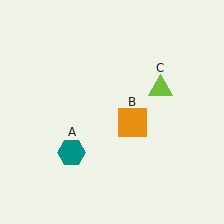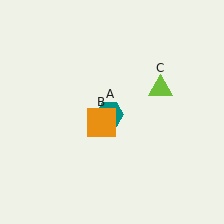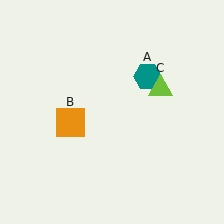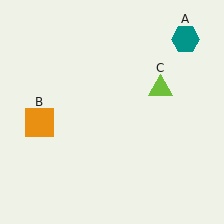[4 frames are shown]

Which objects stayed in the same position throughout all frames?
Lime triangle (object C) remained stationary.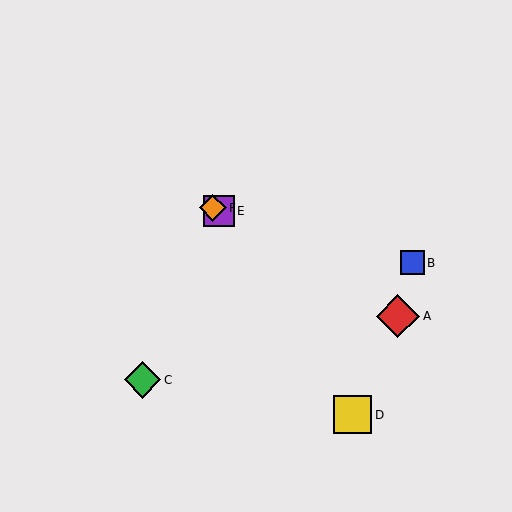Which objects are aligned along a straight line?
Objects A, E, F are aligned along a straight line.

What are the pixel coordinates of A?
Object A is at (398, 316).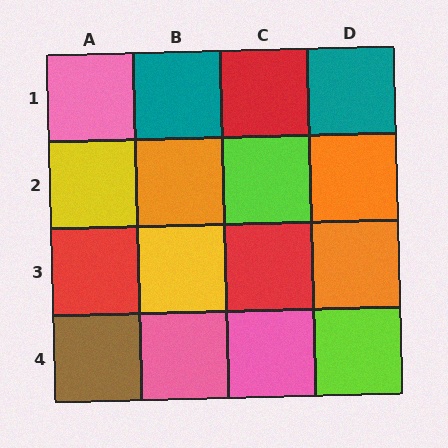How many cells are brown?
1 cell is brown.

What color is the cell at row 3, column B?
Yellow.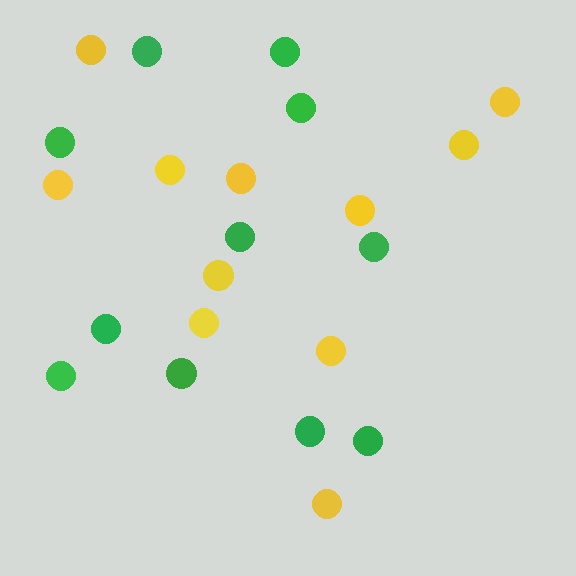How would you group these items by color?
There are 2 groups: one group of green circles (11) and one group of yellow circles (11).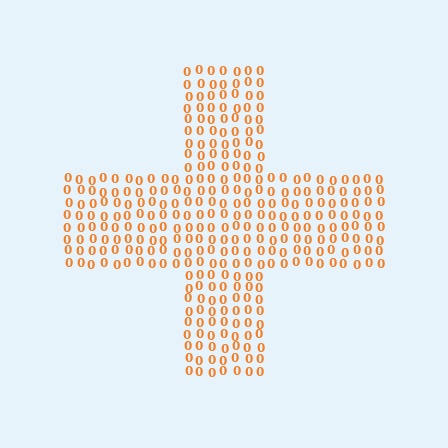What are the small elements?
The small elements are digit 0's.